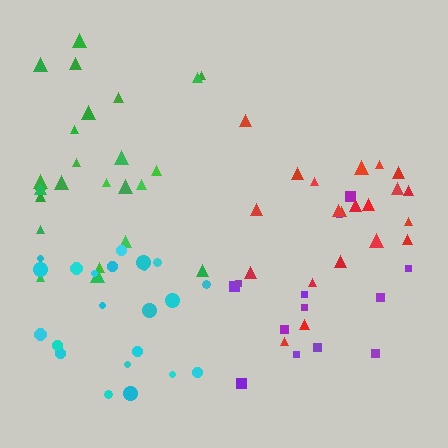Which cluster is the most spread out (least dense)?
Purple.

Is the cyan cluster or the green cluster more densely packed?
Cyan.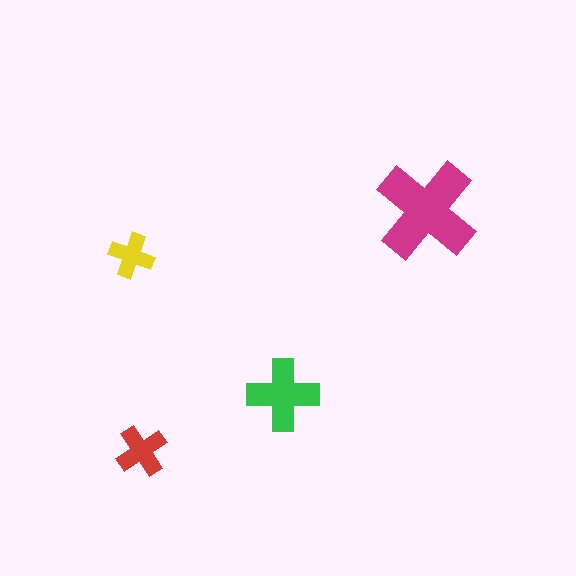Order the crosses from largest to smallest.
the magenta one, the green one, the red one, the yellow one.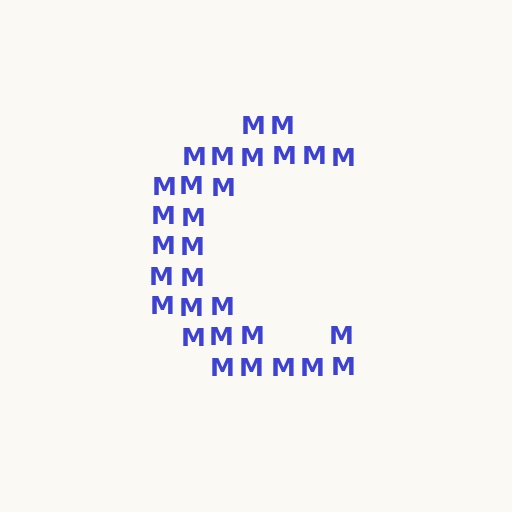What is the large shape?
The large shape is the letter C.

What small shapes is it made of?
It is made of small letter M's.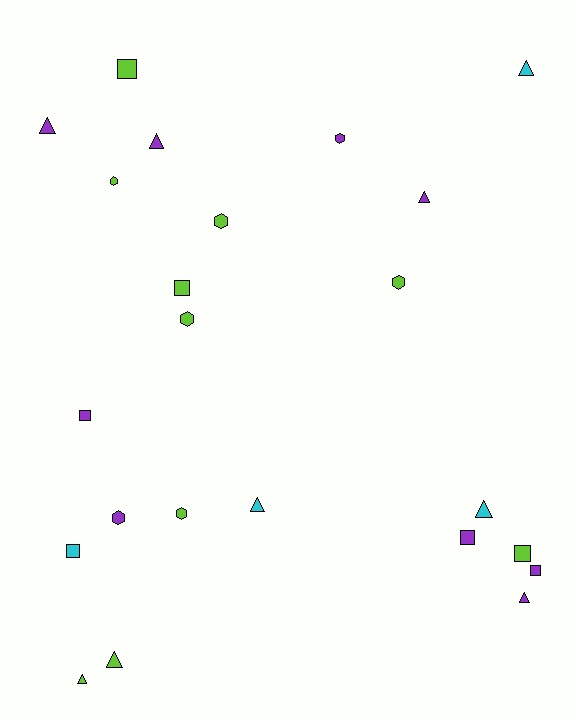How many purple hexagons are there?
There are 2 purple hexagons.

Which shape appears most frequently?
Triangle, with 9 objects.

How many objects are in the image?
There are 23 objects.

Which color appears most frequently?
Lime, with 10 objects.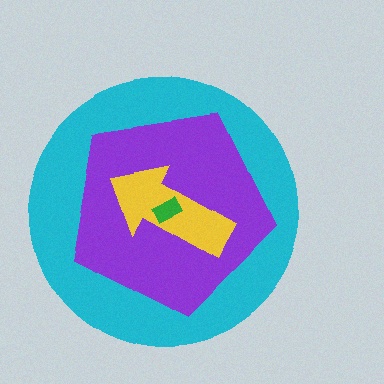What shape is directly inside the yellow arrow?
The green rectangle.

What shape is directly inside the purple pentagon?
The yellow arrow.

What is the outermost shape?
The cyan circle.